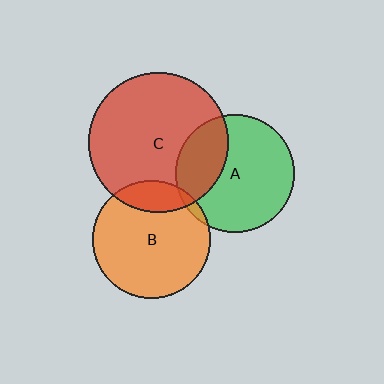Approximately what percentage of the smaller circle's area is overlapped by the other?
Approximately 15%.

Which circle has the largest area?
Circle C (red).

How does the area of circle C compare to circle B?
Approximately 1.4 times.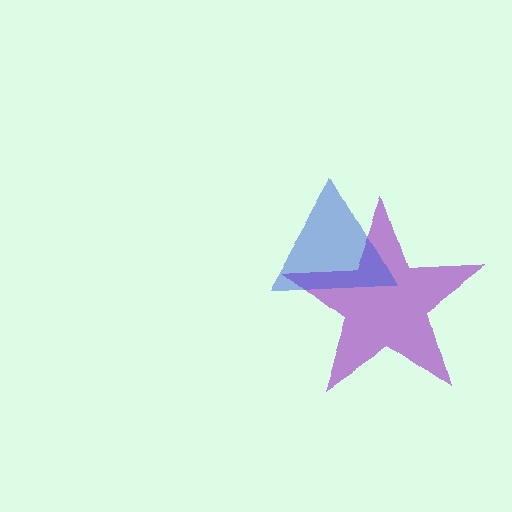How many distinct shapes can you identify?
There are 2 distinct shapes: a purple star, a blue triangle.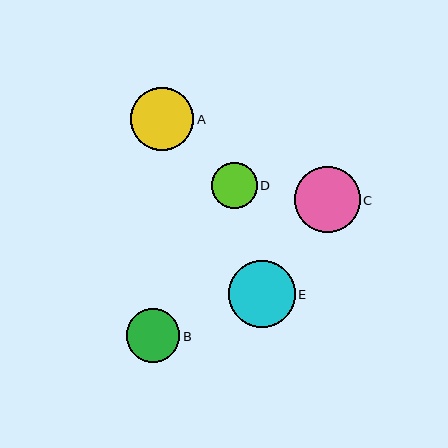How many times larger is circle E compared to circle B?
Circle E is approximately 1.2 times the size of circle B.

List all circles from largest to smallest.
From largest to smallest: E, C, A, B, D.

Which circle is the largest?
Circle E is the largest with a size of approximately 66 pixels.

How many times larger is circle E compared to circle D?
Circle E is approximately 1.4 times the size of circle D.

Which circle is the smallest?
Circle D is the smallest with a size of approximately 46 pixels.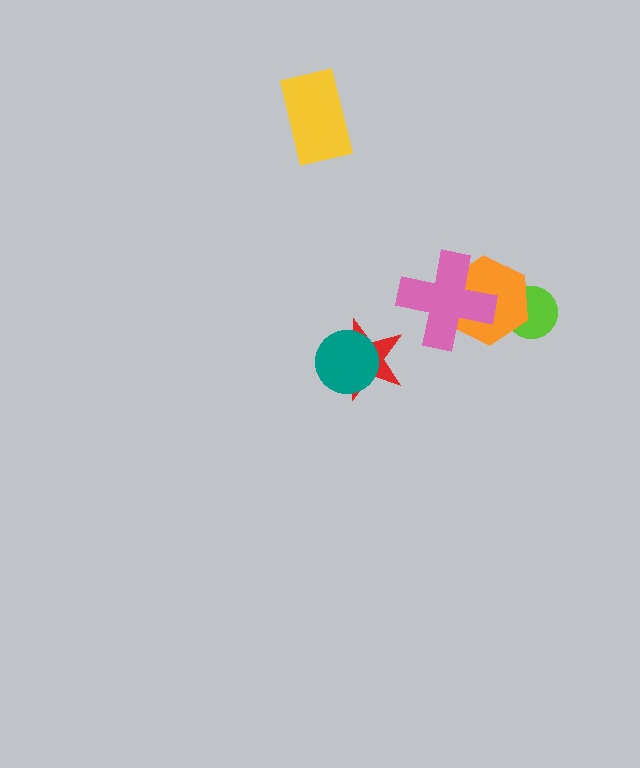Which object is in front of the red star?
The teal circle is in front of the red star.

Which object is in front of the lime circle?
The orange hexagon is in front of the lime circle.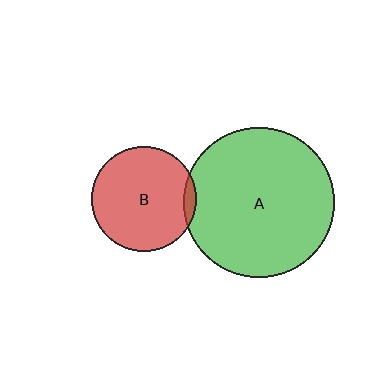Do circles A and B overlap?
Yes.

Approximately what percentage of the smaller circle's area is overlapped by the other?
Approximately 5%.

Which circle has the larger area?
Circle A (green).